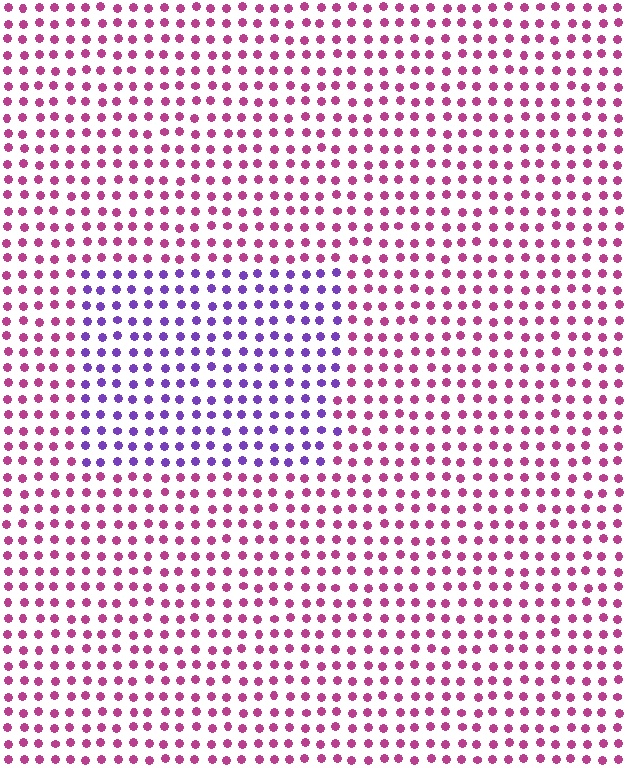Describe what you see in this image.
The image is filled with small magenta elements in a uniform arrangement. A rectangle-shaped region is visible where the elements are tinted to a slightly different hue, forming a subtle color boundary.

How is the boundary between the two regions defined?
The boundary is defined purely by a slight shift in hue (about 53 degrees). Spacing, size, and orientation are identical on both sides.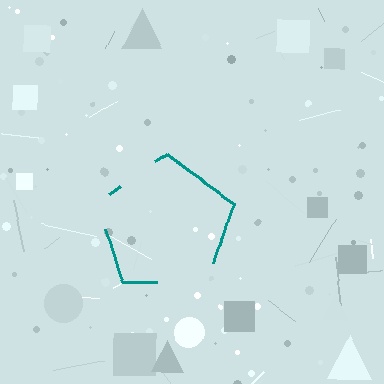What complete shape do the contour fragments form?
The contour fragments form a pentagon.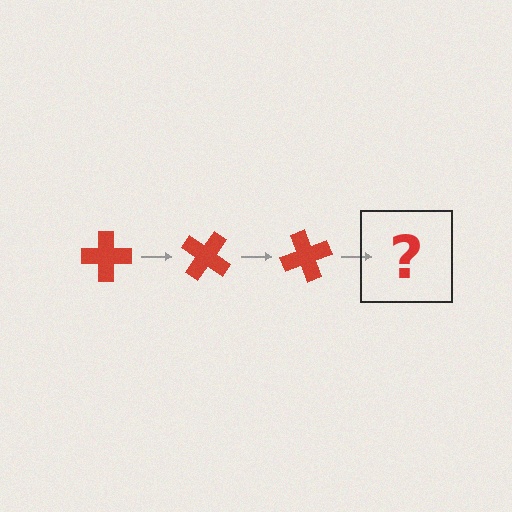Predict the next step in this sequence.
The next step is a red cross rotated 105 degrees.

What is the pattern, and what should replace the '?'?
The pattern is that the cross rotates 35 degrees each step. The '?' should be a red cross rotated 105 degrees.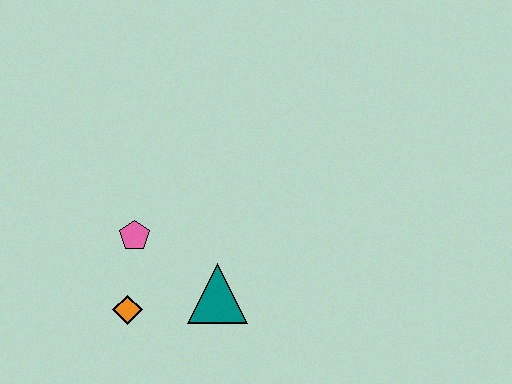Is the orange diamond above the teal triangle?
No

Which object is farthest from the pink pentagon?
The teal triangle is farthest from the pink pentagon.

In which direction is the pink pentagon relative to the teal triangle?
The pink pentagon is to the left of the teal triangle.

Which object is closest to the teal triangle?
The orange diamond is closest to the teal triangle.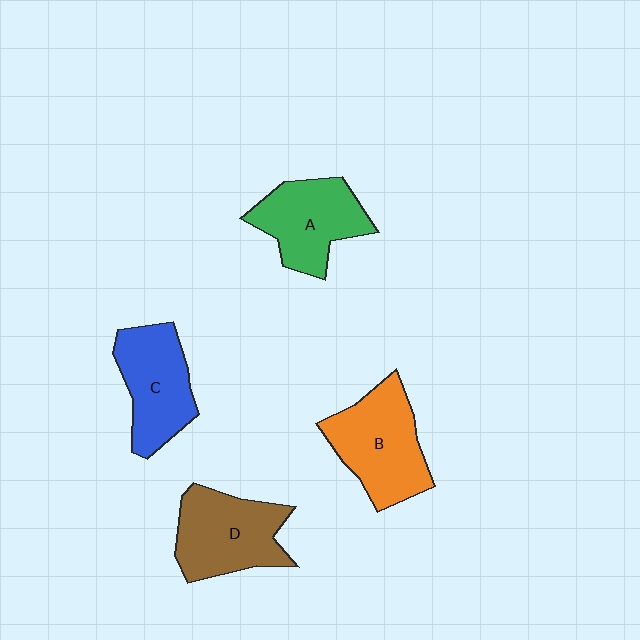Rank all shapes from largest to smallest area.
From largest to smallest: B (orange), D (brown), A (green), C (blue).